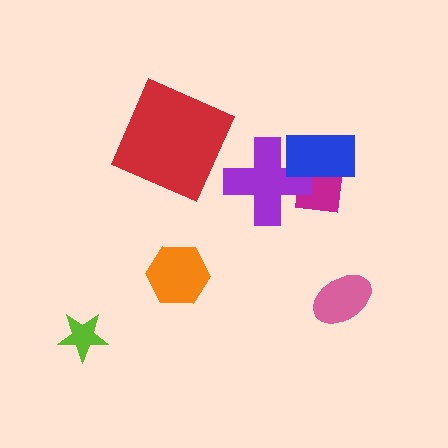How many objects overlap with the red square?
0 objects overlap with the red square.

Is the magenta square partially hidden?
Yes, it is partially covered by another shape.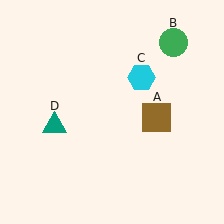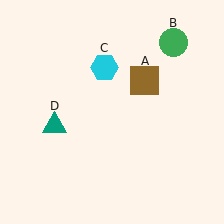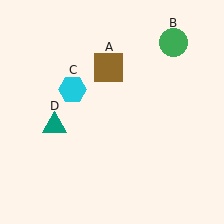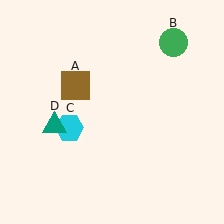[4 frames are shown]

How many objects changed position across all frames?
2 objects changed position: brown square (object A), cyan hexagon (object C).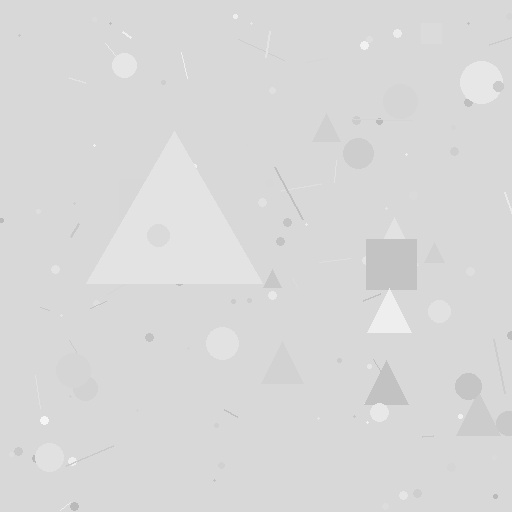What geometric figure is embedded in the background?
A triangle is embedded in the background.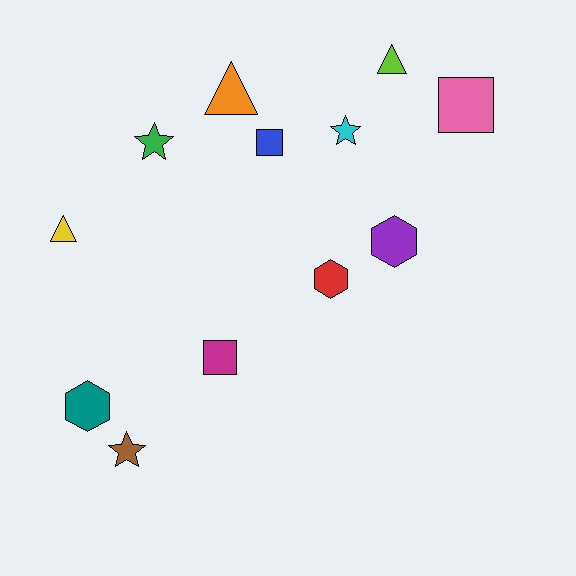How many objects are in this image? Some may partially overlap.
There are 12 objects.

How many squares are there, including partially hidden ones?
There are 3 squares.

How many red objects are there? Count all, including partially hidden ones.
There is 1 red object.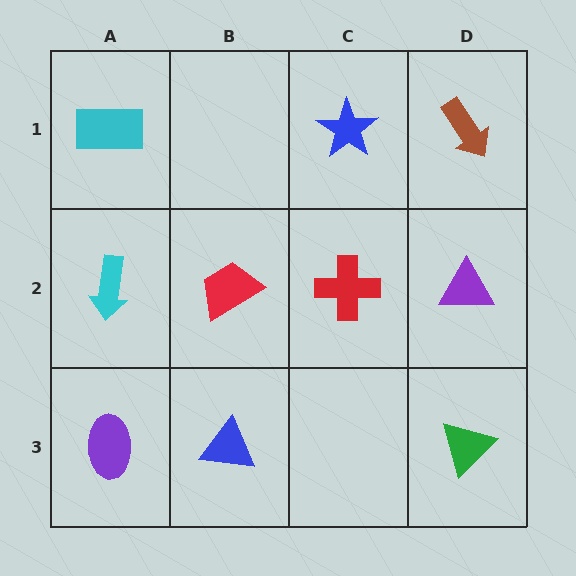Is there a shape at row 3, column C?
No, that cell is empty.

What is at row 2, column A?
A cyan arrow.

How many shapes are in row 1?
3 shapes.